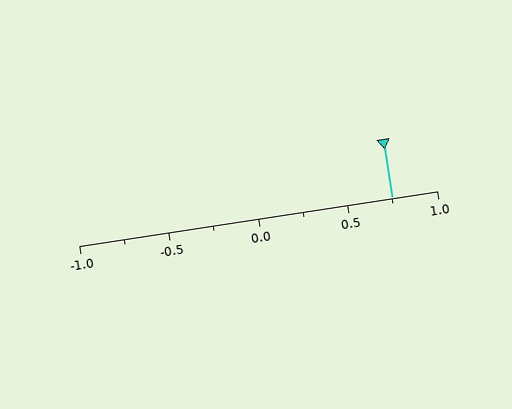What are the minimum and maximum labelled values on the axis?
The axis runs from -1.0 to 1.0.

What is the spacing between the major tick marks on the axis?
The major ticks are spaced 0.5 apart.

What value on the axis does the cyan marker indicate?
The marker indicates approximately 0.75.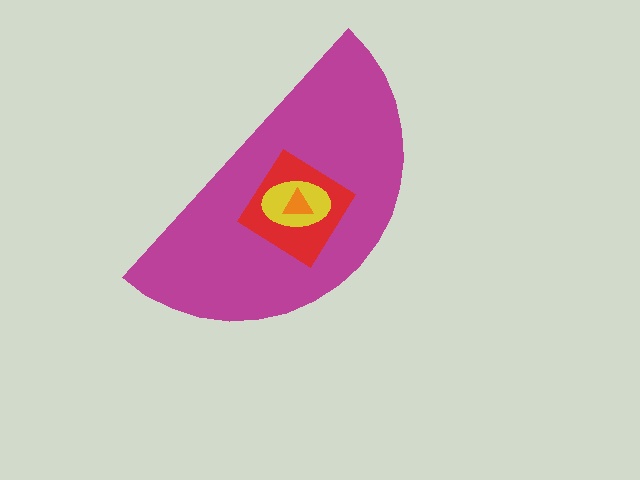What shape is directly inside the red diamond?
The yellow ellipse.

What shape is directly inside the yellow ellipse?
The orange triangle.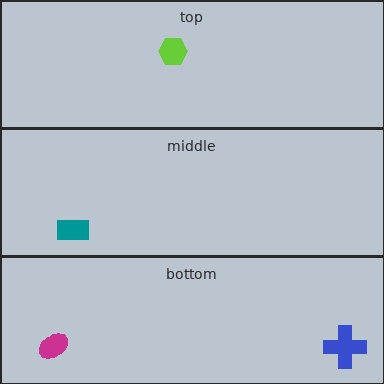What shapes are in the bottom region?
The blue cross, the magenta ellipse.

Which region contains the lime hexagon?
The top region.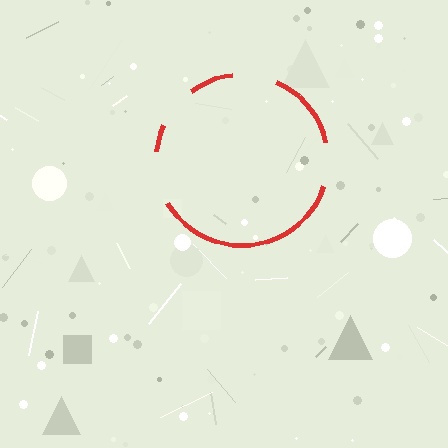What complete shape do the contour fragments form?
The contour fragments form a circle.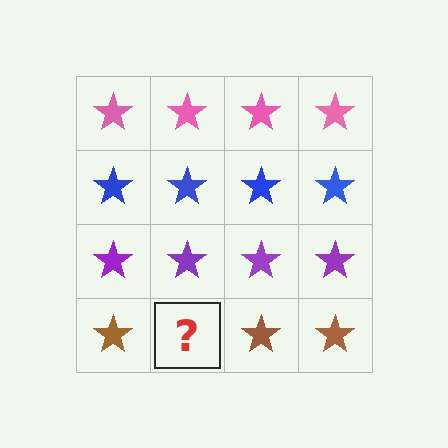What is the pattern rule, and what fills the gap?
The rule is that each row has a consistent color. The gap should be filled with a brown star.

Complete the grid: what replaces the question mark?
The question mark should be replaced with a brown star.